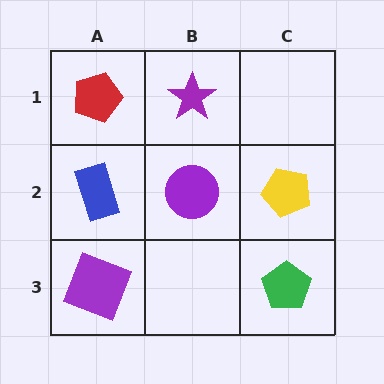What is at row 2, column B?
A purple circle.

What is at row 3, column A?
A purple square.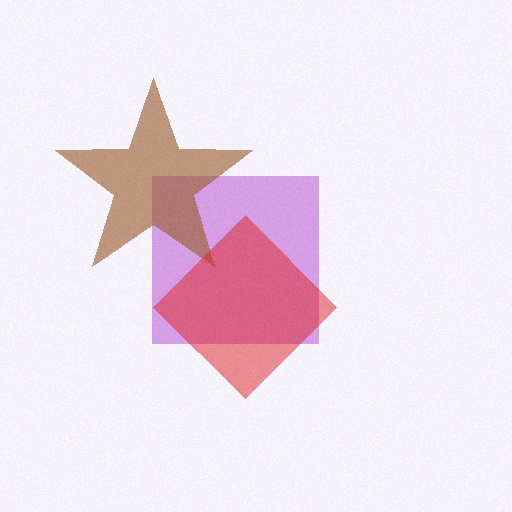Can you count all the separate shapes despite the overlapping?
Yes, there are 3 separate shapes.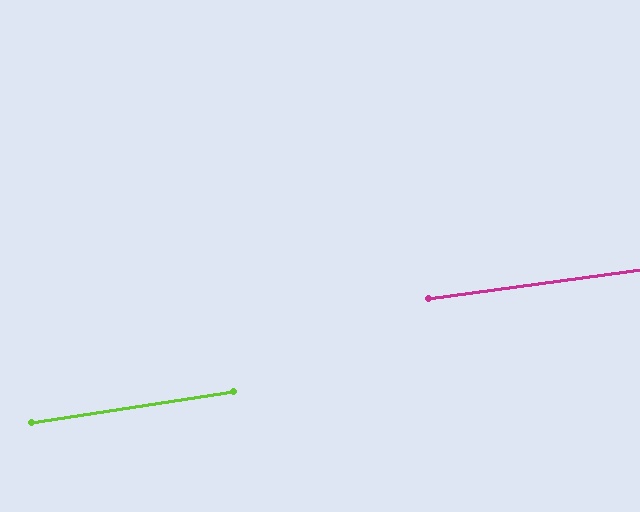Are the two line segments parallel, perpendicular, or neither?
Parallel — their directions differ by only 0.7°.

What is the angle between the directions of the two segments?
Approximately 1 degree.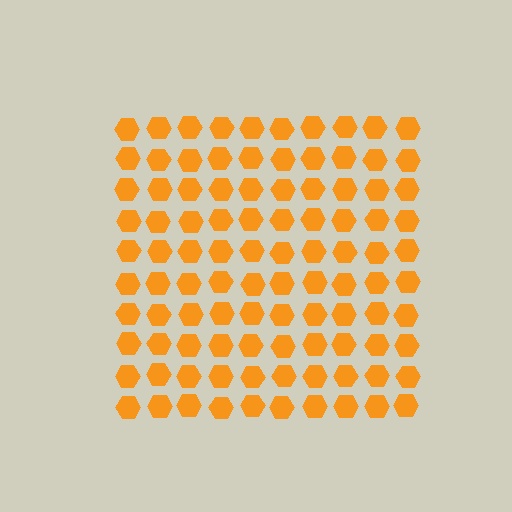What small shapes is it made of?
It is made of small hexagons.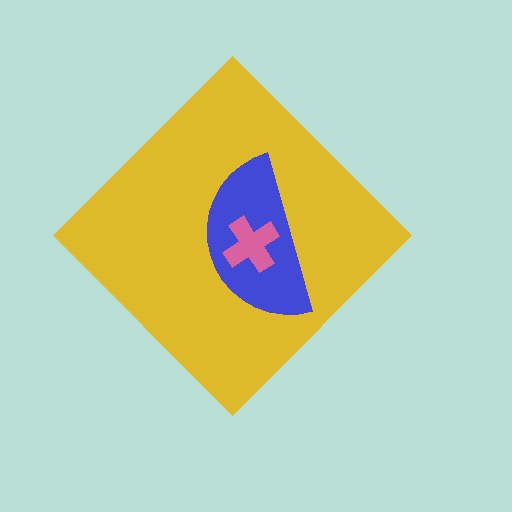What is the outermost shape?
The yellow diamond.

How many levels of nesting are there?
3.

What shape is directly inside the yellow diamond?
The blue semicircle.